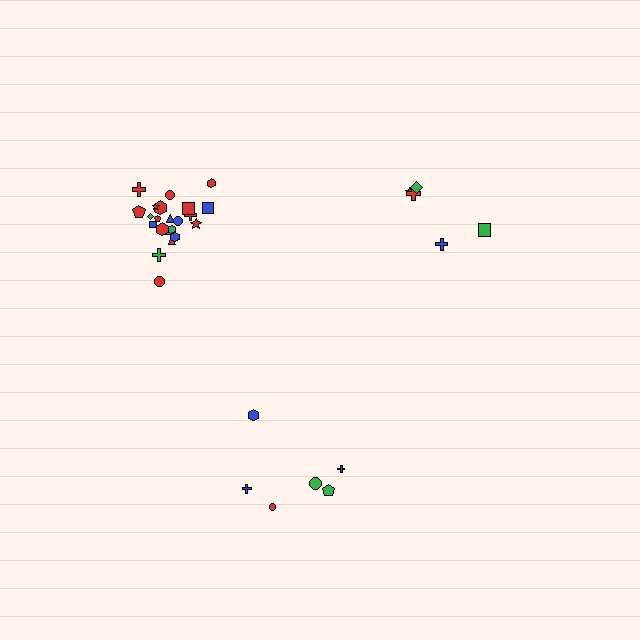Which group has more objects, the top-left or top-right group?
The top-left group.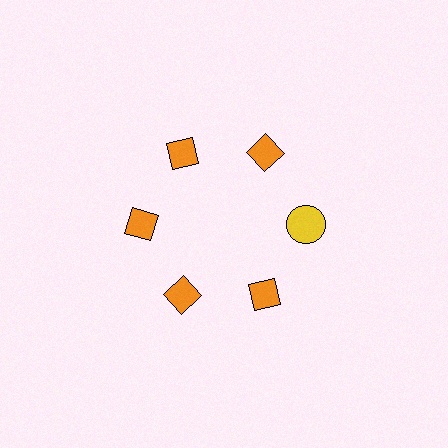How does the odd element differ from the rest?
It differs in both color (yellow instead of orange) and shape (circle instead of diamond).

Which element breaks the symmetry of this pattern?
The yellow circle at roughly the 3 o'clock position breaks the symmetry. All other shapes are orange diamonds.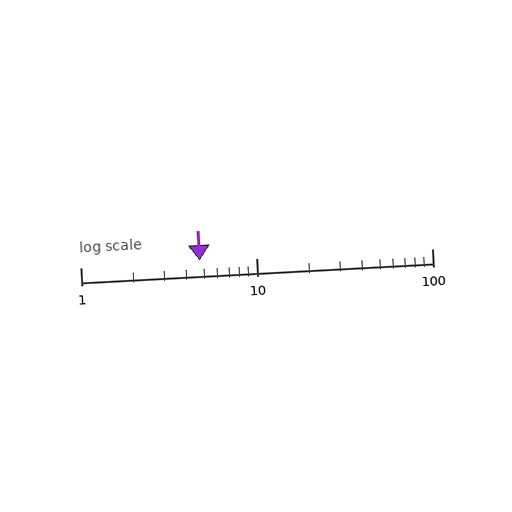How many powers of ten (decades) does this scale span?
The scale spans 2 decades, from 1 to 100.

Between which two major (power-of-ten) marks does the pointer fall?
The pointer is between 1 and 10.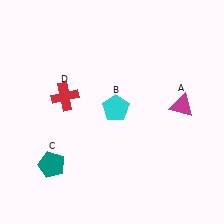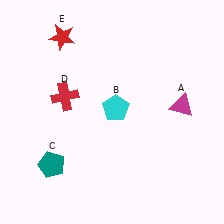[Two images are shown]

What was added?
A red star (E) was added in Image 2.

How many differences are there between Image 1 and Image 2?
There is 1 difference between the two images.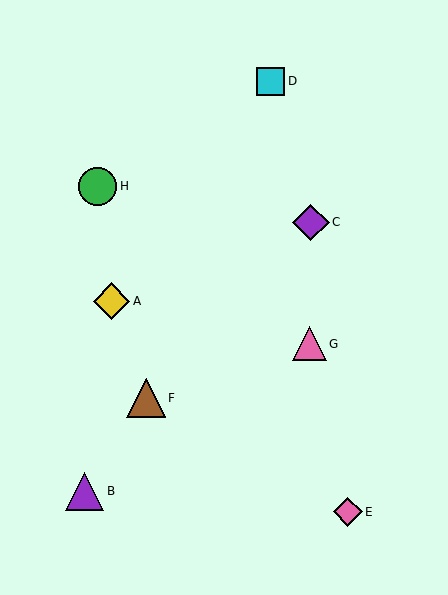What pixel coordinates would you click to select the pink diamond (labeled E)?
Click at (348, 512) to select the pink diamond E.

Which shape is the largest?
The brown triangle (labeled F) is the largest.